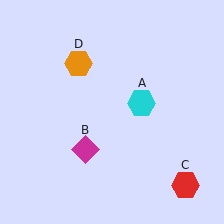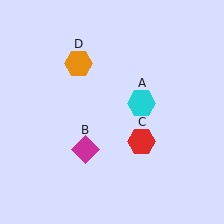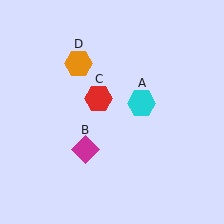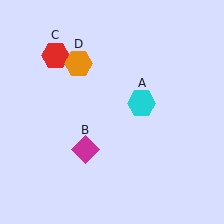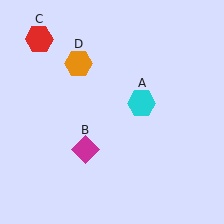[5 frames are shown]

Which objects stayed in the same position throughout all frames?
Cyan hexagon (object A) and magenta diamond (object B) and orange hexagon (object D) remained stationary.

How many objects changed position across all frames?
1 object changed position: red hexagon (object C).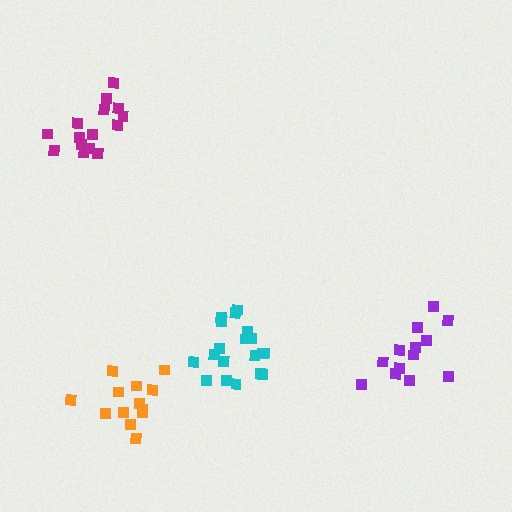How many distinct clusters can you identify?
There are 4 distinct clusters.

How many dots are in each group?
Group 1: 13 dots, Group 2: 15 dots, Group 3: 19 dots, Group 4: 13 dots (60 total).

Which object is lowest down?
The orange cluster is bottommost.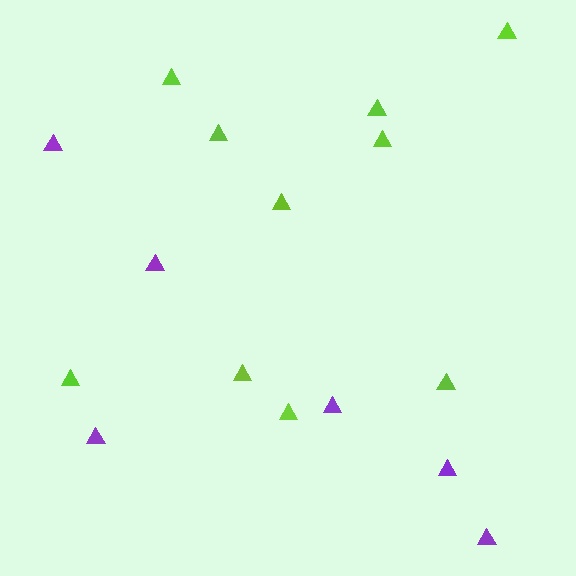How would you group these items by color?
There are 2 groups: one group of lime triangles (10) and one group of purple triangles (6).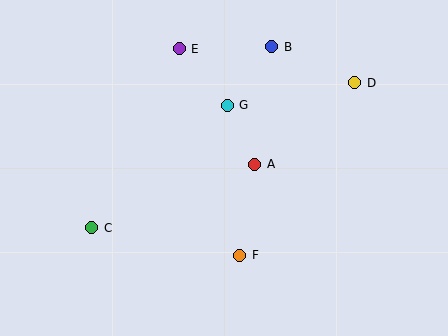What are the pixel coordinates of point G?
Point G is at (227, 105).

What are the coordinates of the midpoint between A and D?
The midpoint between A and D is at (305, 123).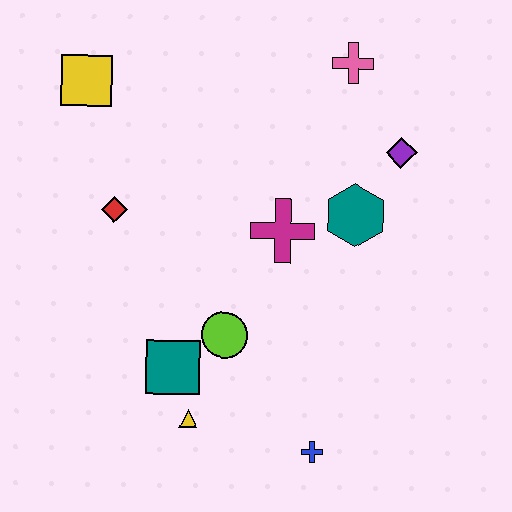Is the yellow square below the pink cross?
Yes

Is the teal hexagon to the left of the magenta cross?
No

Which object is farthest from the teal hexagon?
The yellow square is farthest from the teal hexagon.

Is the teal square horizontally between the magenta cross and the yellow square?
Yes